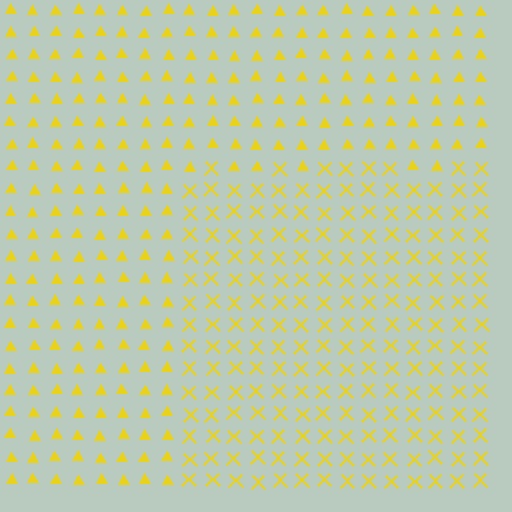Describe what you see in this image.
The image is filled with small yellow elements arranged in a uniform grid. A rectangle-shaped region contains X marks, while the surrounding area contains triangles. The boundary is defined purely by the change in element shape.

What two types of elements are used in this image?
The image uses X marks inside the rectangle region and triangles outside it.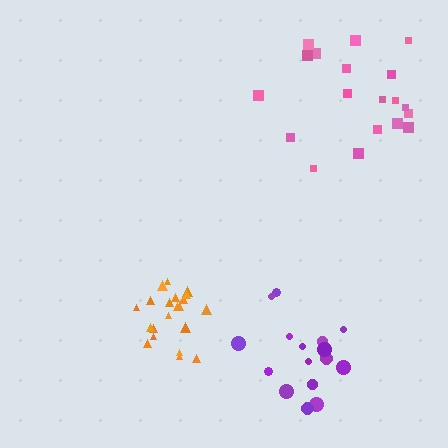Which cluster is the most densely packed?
Orange.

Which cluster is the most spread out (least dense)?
Pink.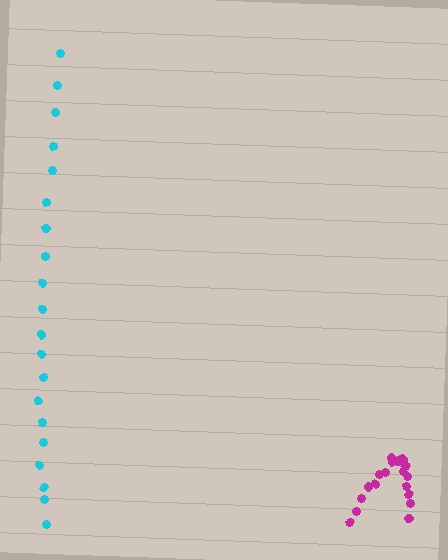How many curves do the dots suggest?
There are 2 distinct paths.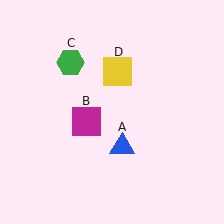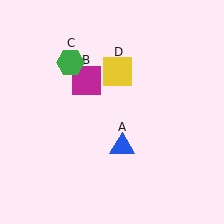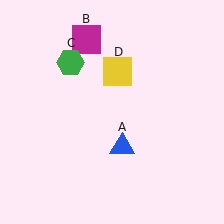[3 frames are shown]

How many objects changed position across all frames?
1 object changed position: magenta square (object B).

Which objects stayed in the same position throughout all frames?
Blue triangle (object A) and green hexagon (object C) and yellow square (object D) remained stationary.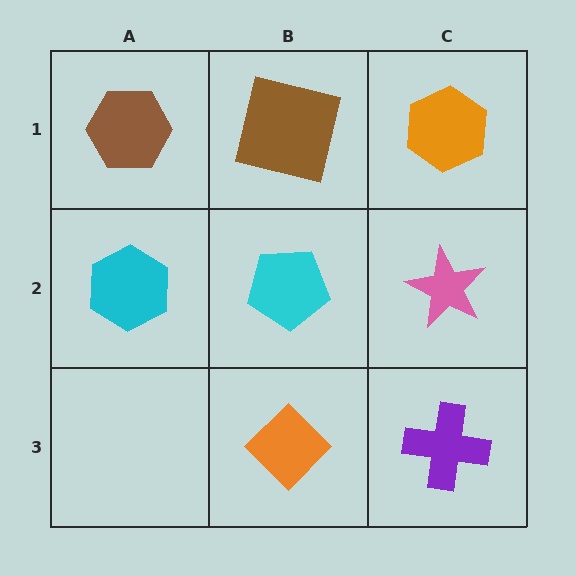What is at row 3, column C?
A purple cross.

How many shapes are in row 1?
3 shapes.